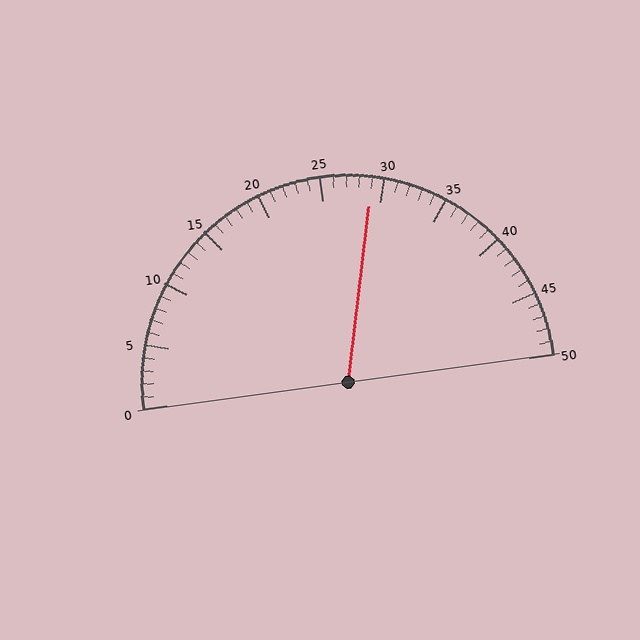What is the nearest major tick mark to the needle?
The nearest major tick mark is 30.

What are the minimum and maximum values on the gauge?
The gauge ranges from 0 to 50.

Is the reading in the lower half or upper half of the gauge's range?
The reading is in the upper half of the range (0 to 50).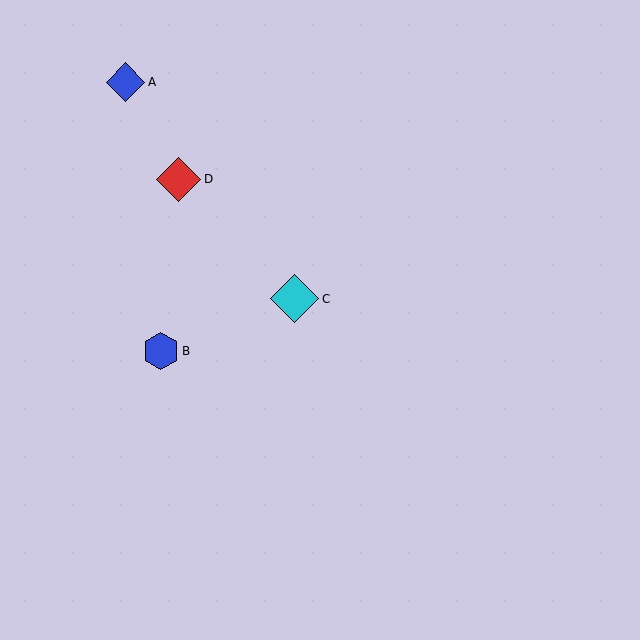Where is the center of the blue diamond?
The center of the blue diamond is at (125, 82).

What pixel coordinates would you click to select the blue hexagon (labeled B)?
Click at (161, 351) to select the blue hexagon B.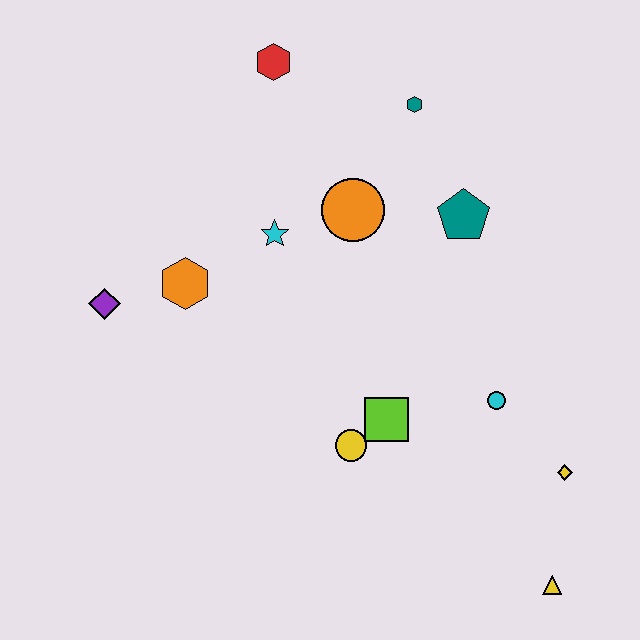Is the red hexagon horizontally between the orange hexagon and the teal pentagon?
Yes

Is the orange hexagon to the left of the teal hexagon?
Yes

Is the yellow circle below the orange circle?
Yes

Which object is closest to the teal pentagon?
The orange circle is closest to the teal pentagon.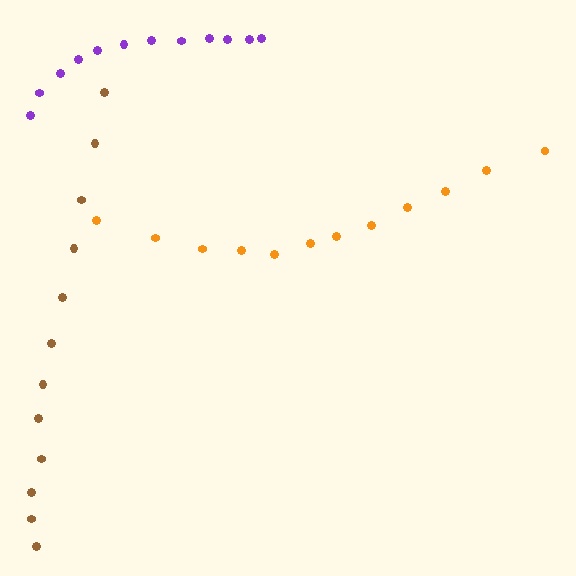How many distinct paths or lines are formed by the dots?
There are 3 distinct paths.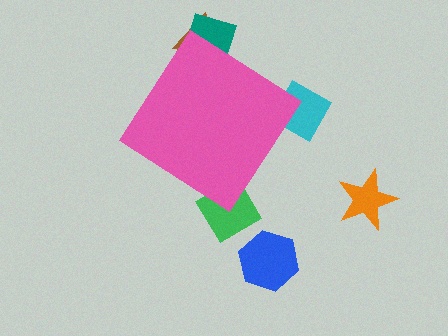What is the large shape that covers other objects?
A pink diamond.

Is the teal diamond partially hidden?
Yes, the teal diamond is partially hidden behind the pink diamond.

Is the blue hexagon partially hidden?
No, the blue hexagon is fully visible.